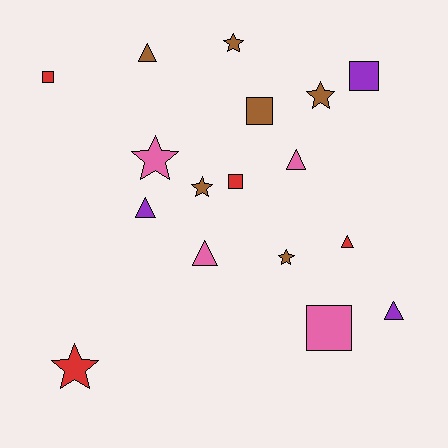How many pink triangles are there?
There are 2 pink triangles.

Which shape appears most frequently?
Triangle, with 6 objects.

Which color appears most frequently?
Brown, with 6 objects.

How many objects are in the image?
There are 17 objects.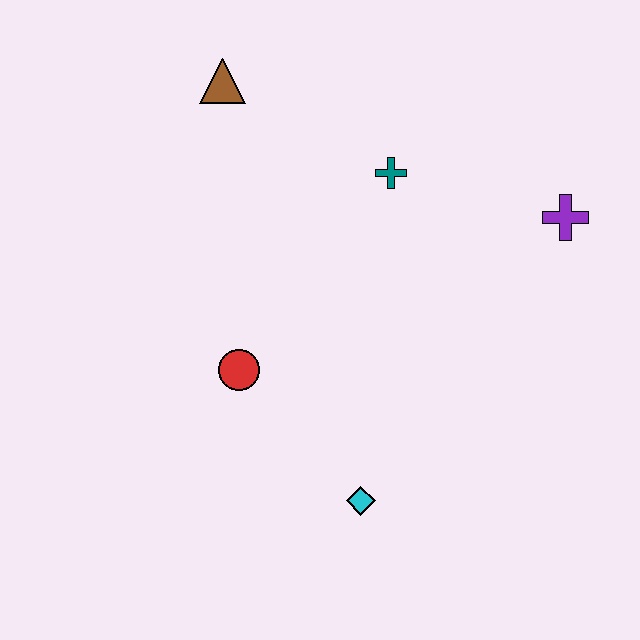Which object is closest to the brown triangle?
The teal cross is closest to the brown triangle.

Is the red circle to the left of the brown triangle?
No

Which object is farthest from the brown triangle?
The cyan diamond is farthest from the brown triangle.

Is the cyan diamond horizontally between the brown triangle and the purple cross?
Yes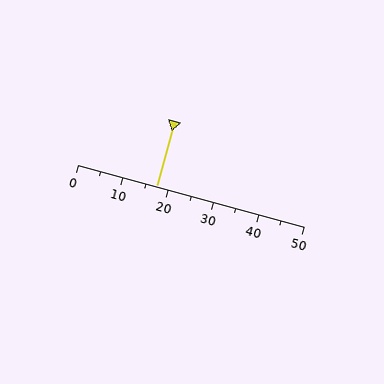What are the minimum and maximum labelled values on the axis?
The axis runs from 0 to 50.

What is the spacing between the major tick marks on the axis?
The major ticks are spaced 10 apart.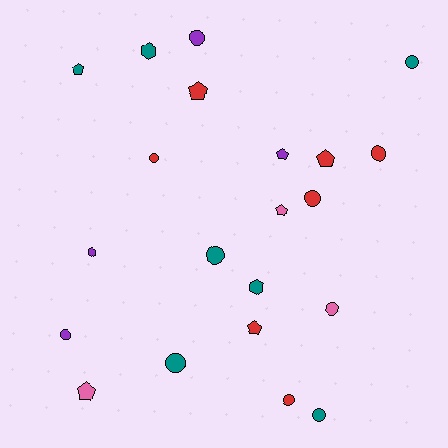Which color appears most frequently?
Red, with 7 objects.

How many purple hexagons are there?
There is 1 purple hexagon.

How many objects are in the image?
There are 21 objects.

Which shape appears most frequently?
Circle, with 11 objects.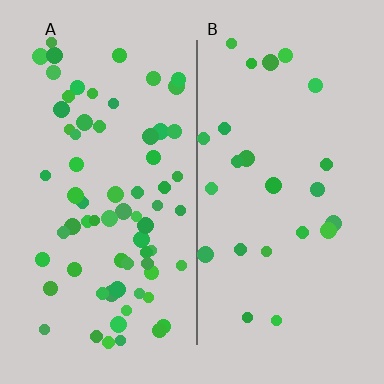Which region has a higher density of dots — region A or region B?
A (the left).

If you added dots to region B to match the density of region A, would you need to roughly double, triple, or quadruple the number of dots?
Approximately triple.